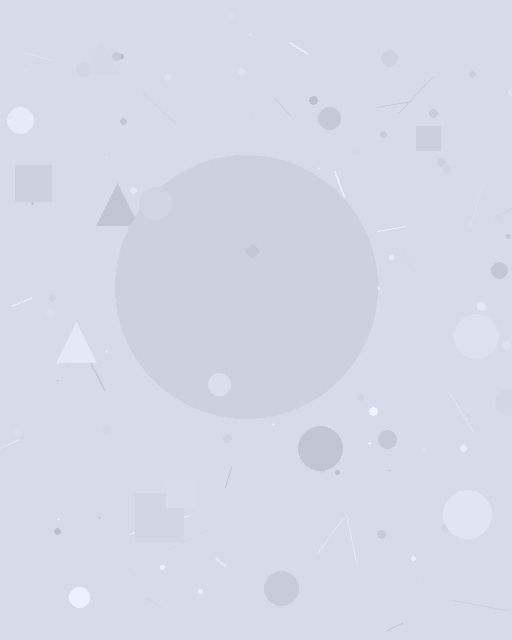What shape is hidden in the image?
A circle is hidden in the image.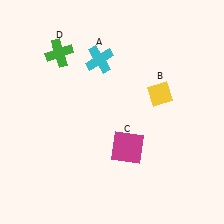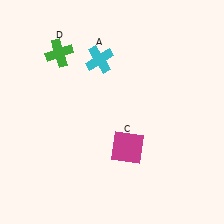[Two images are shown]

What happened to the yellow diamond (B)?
The yellow diamond (B) was removed in Image 2. It was in the top-right area of Image 1.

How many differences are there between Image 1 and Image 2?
There is 1 difference between the two images.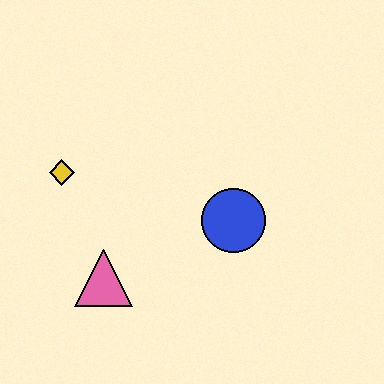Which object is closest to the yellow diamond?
The pink triangle is closest to the yellow diamond.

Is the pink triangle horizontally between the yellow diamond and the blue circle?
Yes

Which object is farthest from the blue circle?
The yellow diamond is farthest from the blue circle.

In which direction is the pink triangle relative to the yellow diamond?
The pink triangle is below the yellow diamond.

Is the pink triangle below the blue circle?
Yes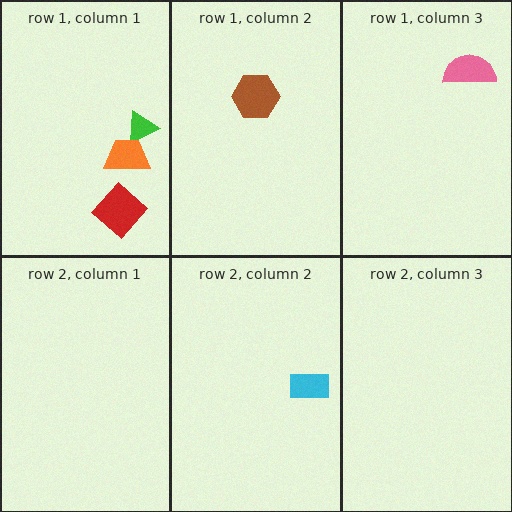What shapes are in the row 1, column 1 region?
The green triangle, the orange trapezoid, the red diamond.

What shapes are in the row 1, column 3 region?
The pink semicircle.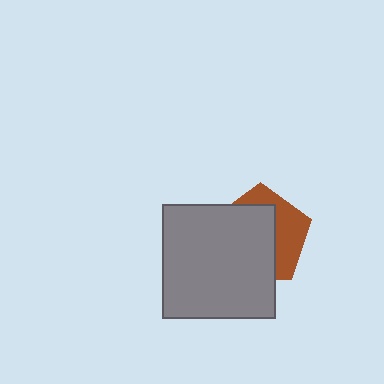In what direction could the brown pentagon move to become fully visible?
The brown pentagon could move toward the upper-right. That would shift it out from behind the gray square entirely.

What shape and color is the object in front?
The object in front is a gray square.